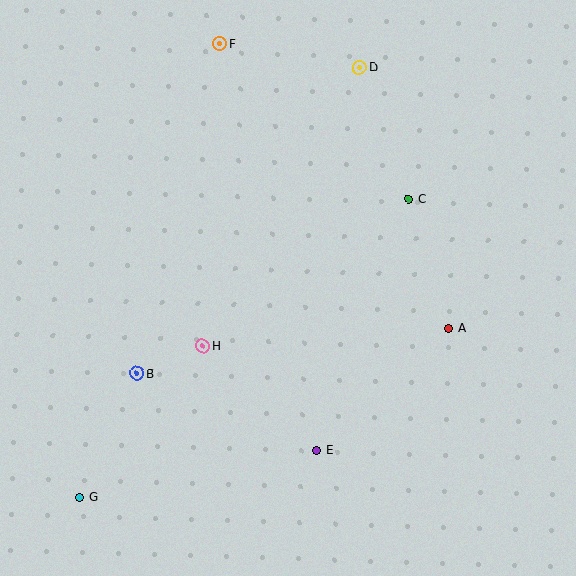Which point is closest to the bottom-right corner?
Point A is closest to the bottom-right corner.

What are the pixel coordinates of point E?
Point E is at (317, 450).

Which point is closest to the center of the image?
Point H at (203, 346) is closest to the center.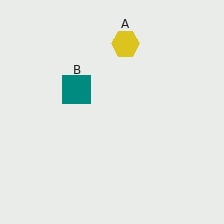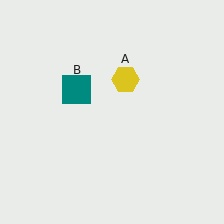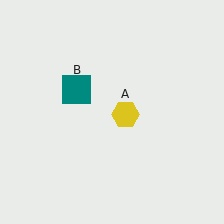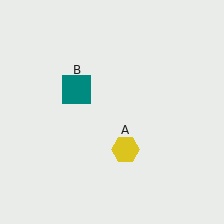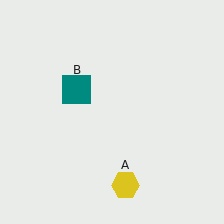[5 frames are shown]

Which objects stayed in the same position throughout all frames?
Teal square (object B) remained stationary.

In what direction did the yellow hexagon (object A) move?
The yellow hexagon (object A) moved down.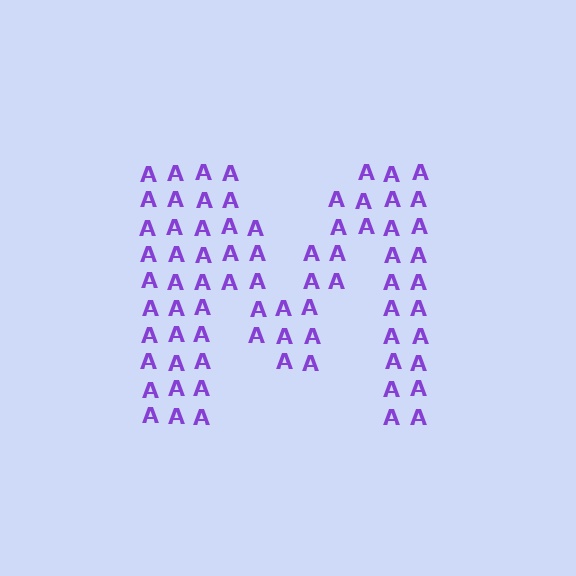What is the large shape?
The large shape is the letter M.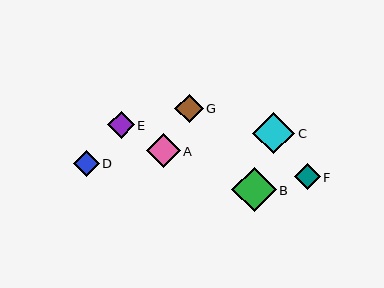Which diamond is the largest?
Diamond B is the largest with a size of approximately 45 pixels.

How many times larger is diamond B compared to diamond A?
Diamond B is approximately 1.3 times the size of diamond A.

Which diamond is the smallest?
Diamond F is the smallest with a size of approximately 26 pixels.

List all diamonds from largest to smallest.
From largest to smallest: B, C, A, G, E, D, F.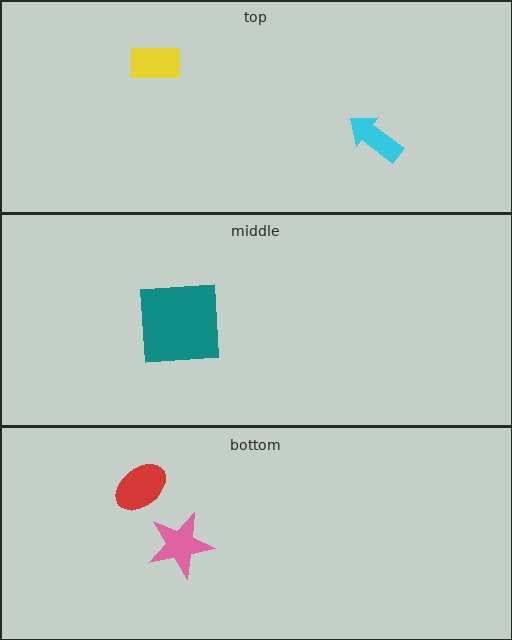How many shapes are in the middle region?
1.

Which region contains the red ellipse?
The bottom region.